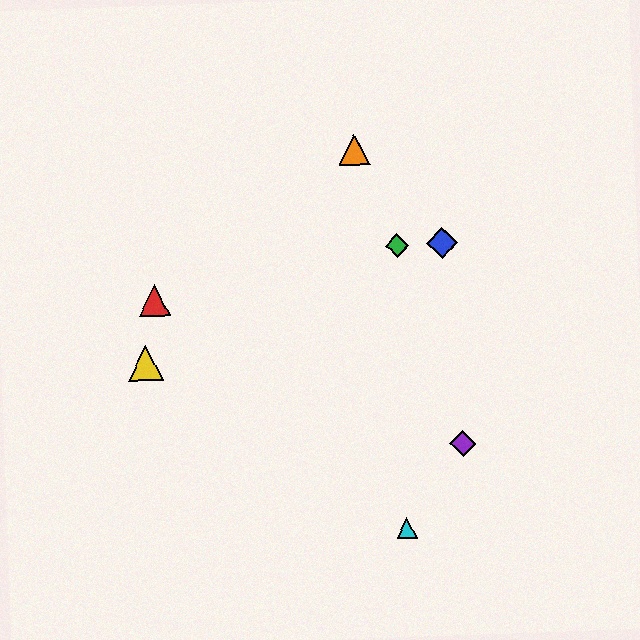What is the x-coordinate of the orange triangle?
The orange triangle is at x≈354.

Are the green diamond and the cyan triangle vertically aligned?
Yes, both are at x≈397.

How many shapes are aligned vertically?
2 shapes (the green diamond, the cyan triangle) are aligned vertically.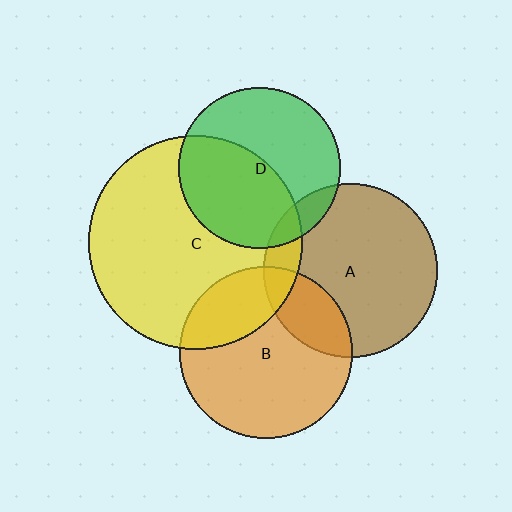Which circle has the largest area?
Circle C (yellow).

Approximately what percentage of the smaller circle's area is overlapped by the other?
Approximately 25%.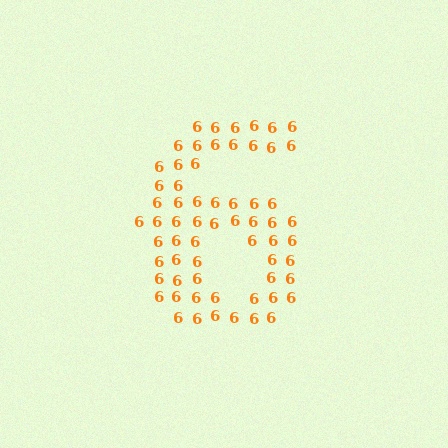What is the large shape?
The large shape is the digit 6.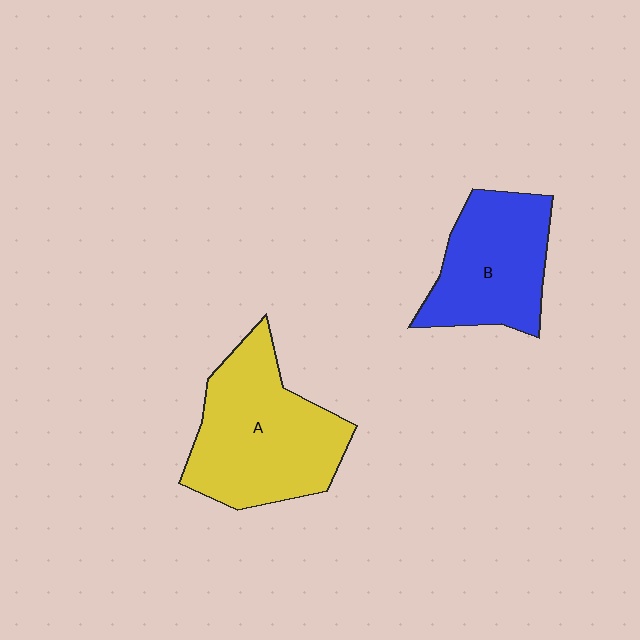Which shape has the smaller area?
Shape B (blue).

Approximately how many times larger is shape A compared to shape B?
Approximately 1.3 times.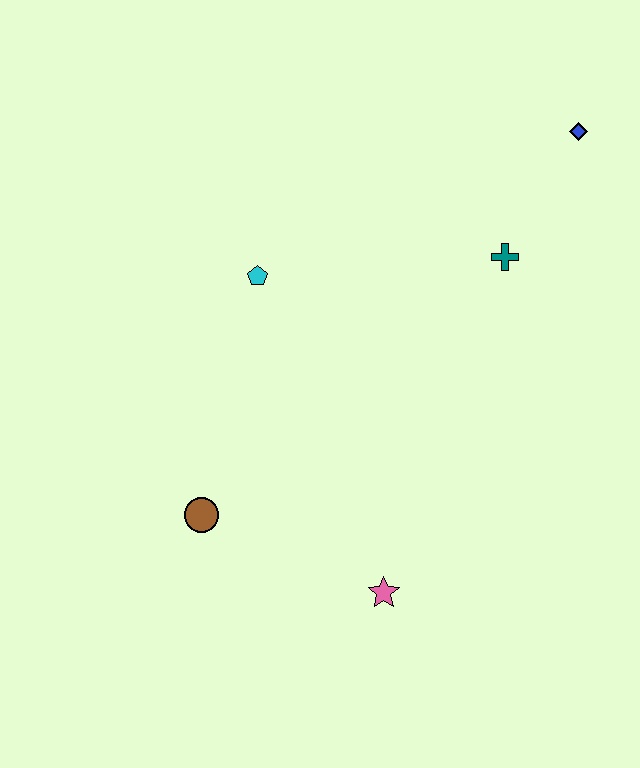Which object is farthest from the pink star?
The blue diamond is farthest from the pink star.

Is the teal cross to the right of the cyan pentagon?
Yes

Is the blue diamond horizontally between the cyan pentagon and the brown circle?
No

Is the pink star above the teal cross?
No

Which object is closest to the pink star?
The brown circle is closest to the pink star.